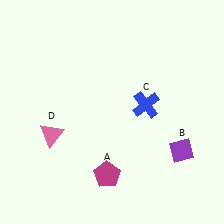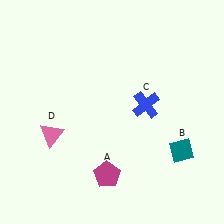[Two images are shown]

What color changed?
The diamond (B) changed from purple in Image 1 to teal in Image 2.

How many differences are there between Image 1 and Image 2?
There is 1 difference between the two images.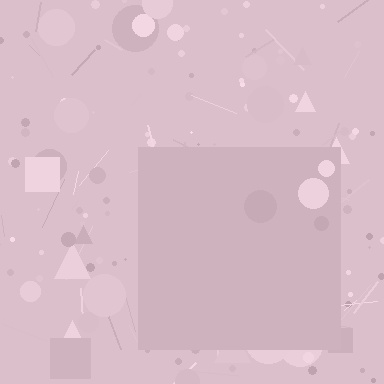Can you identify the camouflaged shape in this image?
The camouflaged shape is a square.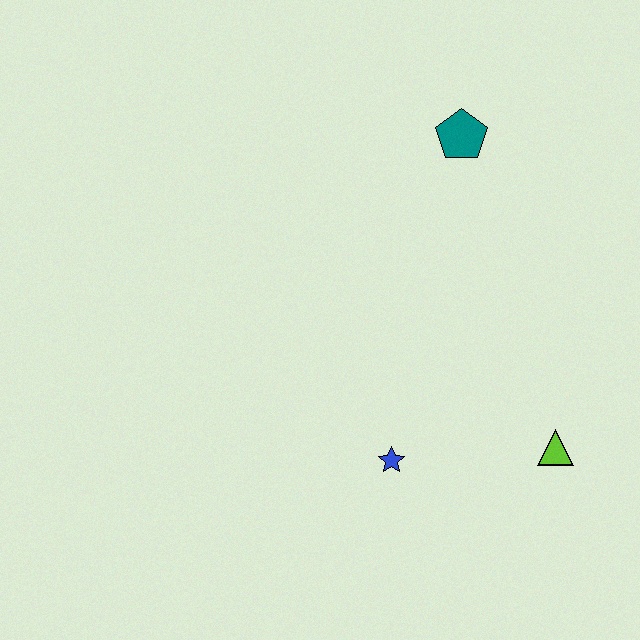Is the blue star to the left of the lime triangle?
Yes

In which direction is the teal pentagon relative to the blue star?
The teal pentagon is above the blue star.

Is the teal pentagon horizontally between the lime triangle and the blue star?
Yes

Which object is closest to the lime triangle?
The blue star is closest to the lime triangle.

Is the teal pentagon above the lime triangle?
Yes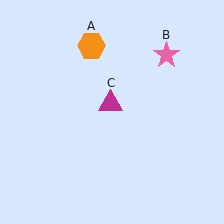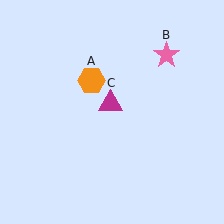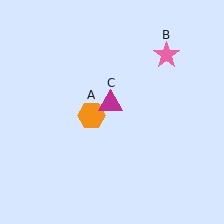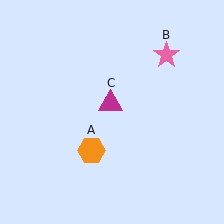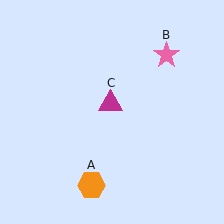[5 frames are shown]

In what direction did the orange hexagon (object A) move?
The orange hexagon (object A) moved down.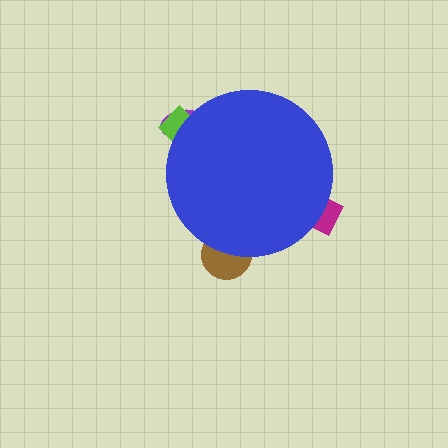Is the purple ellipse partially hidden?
Yes, the purple ellipse is partially hidden behind the blue circle.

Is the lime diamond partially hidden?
Yes, the lime diamond is partially hidden behind the blue circle.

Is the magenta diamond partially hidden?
Yes, the magenta diamond is partially hidden behind the blue circle.